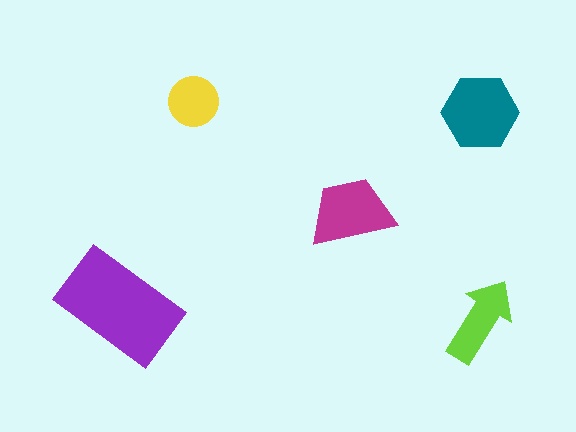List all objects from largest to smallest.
The purple rectangle, the teal hexagon, the magenta trapezoid, the lime arrow, the yellow circle.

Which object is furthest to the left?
The purple rectangle is leftmost.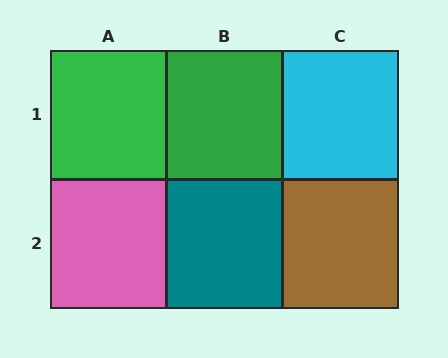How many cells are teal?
1 cell is teal.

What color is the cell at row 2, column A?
Pink.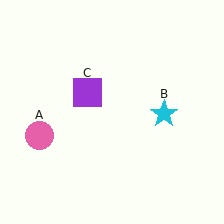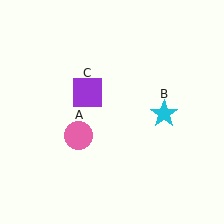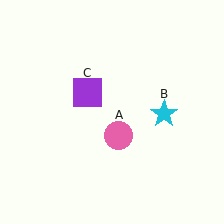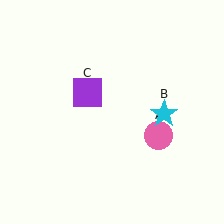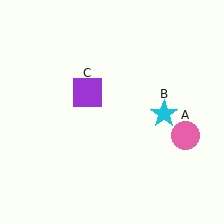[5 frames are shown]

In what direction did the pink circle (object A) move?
The pink circle (object A) moved right.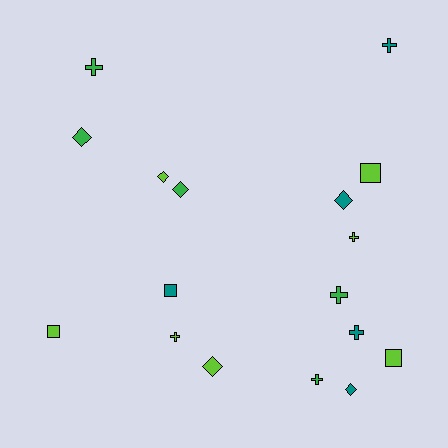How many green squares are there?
There are no green squares.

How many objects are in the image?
There are 17 objects.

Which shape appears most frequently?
Cross, with 7 objects.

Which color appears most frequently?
Lime, with 7 objects.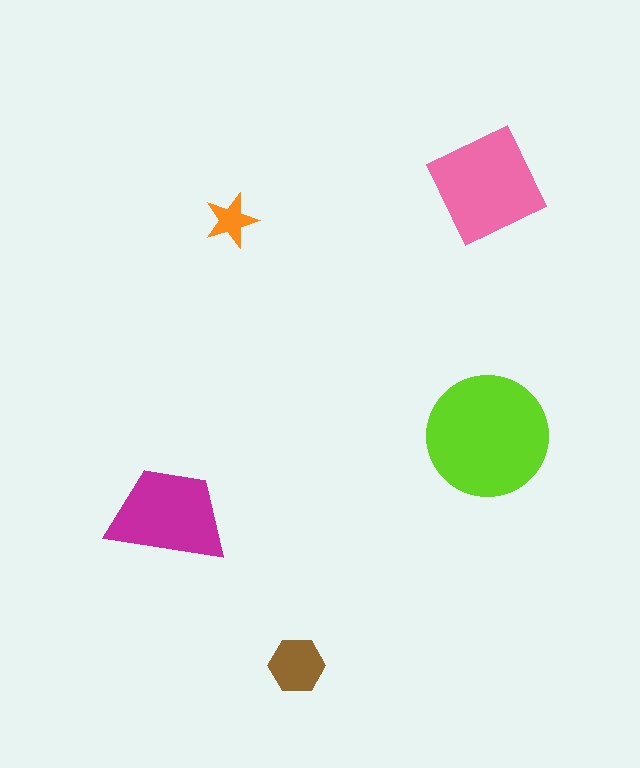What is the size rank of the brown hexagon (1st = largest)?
4th.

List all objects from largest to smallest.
The lime circle, the pink diamond, the magenta trapezoid, the brown hexagon, the orange star.